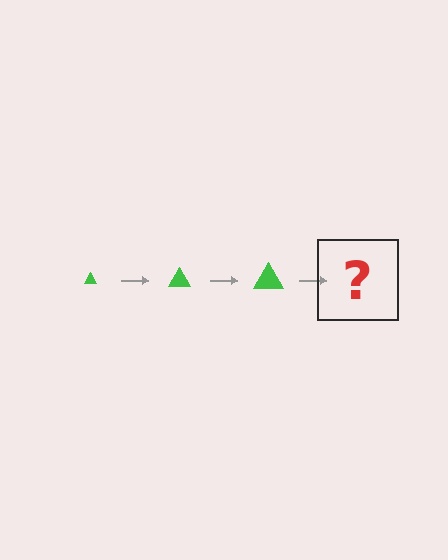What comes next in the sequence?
The next element should be a green triangle, larger than the previous one.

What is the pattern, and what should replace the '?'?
The pattern is that the triangle gets progressively larger each step. The '?' should be a green triangle, larger than the previous one.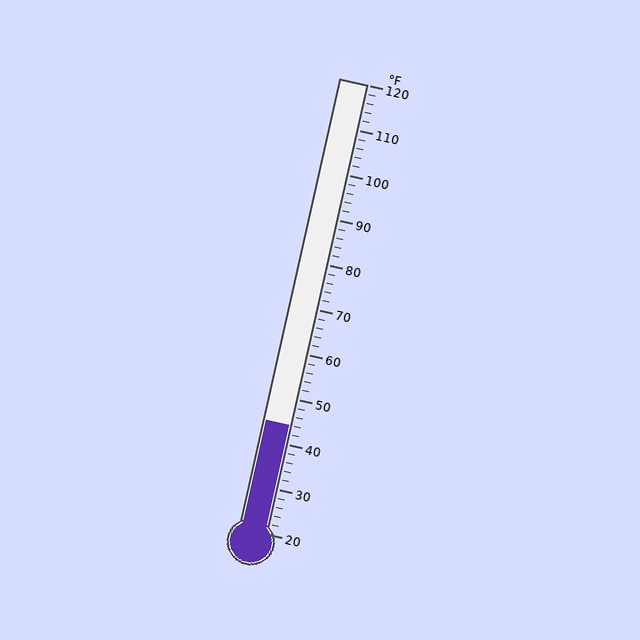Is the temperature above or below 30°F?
The temperature is above 30°F.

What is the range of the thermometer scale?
The thermometer scale ranges from 20°F to 120°F.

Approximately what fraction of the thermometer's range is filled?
The thermometer is filled to approximately 25% of its range.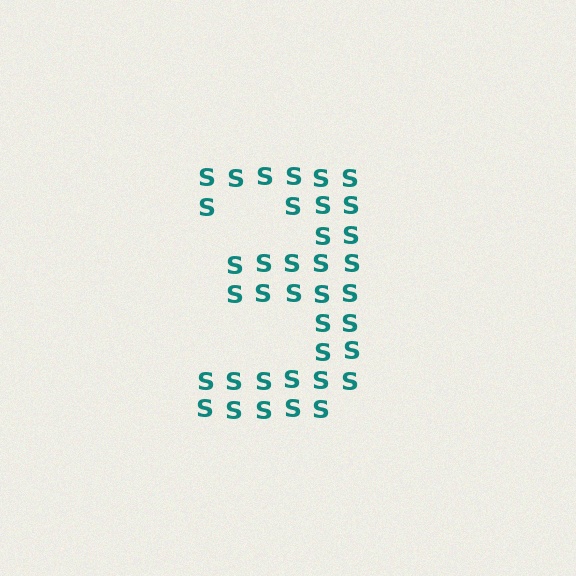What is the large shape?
The large shape is the digit 3.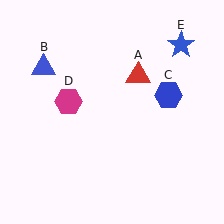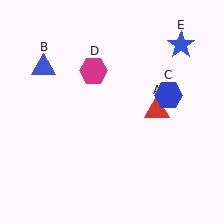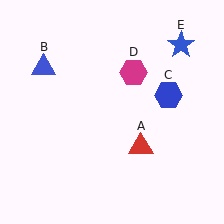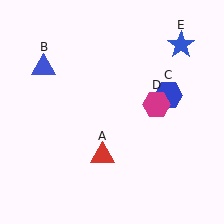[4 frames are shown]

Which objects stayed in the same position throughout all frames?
Blue triangle (object B) and blue hexagon (object C) and blue star (object E) remained stationary.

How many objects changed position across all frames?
2 objects changed position: red triangle (object A), magenta hexagon (object D).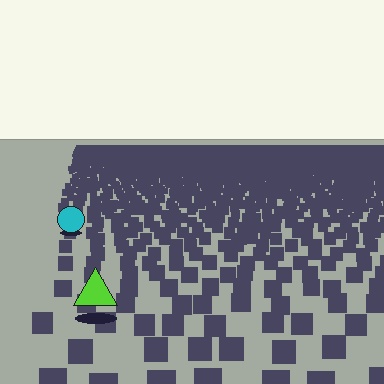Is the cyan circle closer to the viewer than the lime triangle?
No. The lime triangle is closer — you can tell from the texture gradient: the ground texture is coarser near it.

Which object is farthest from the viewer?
The cyan circle is farthest from the viewer. It appears smaller and the ground texture around it is denser.